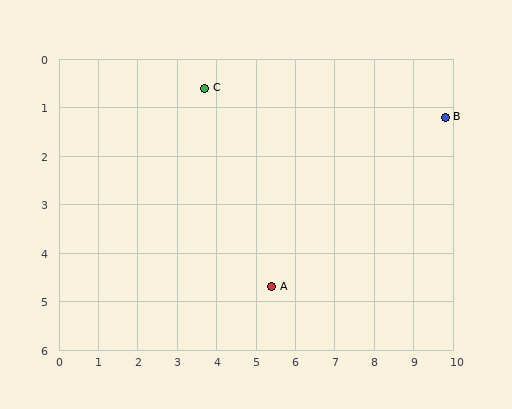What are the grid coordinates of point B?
Point B is at approximately (9.8, 1.2).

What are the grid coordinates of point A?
Point A is at approximately (5.4, 4.7).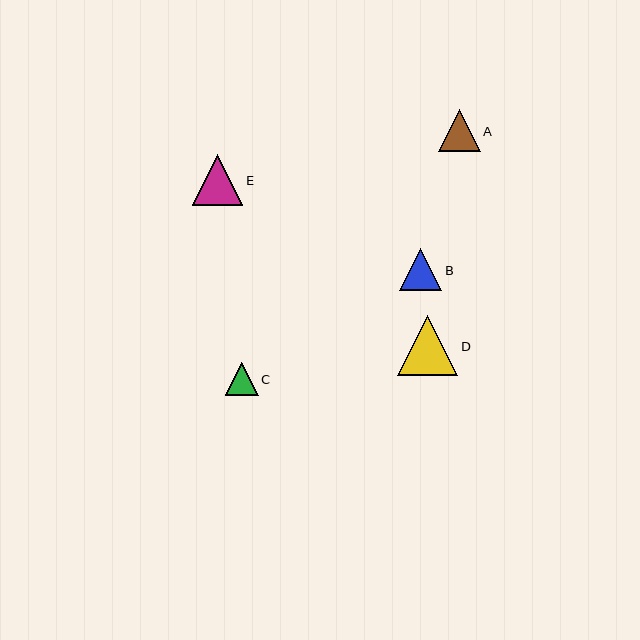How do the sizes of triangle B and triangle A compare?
Triangle B and triangle A are approximately the same size.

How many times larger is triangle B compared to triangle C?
Triangle B is approximately 1.3 times the size of triangle C.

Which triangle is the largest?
Triangle D is the largest with a size of approximately 60 pixels.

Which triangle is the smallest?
Triangle C is the smallest with a size of approximately 33 pixels.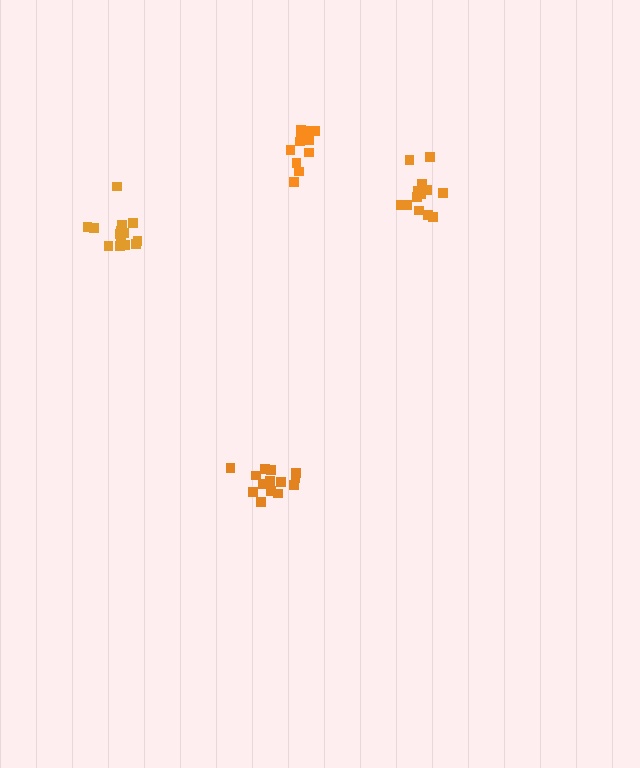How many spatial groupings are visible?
There are 4 spatial groupings.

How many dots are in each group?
Group 1: 14 dots, Group 2: 13 dots, Group 3: 14 dots, Group 4: 14 dots (55 total).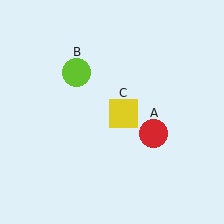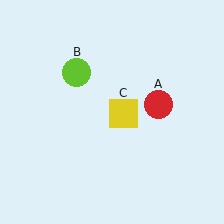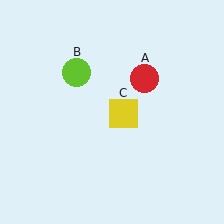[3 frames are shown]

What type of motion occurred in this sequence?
The red circle (object A) rotated counterclockwise around the center of the scene.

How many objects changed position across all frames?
1 object changed position: red circle (object A).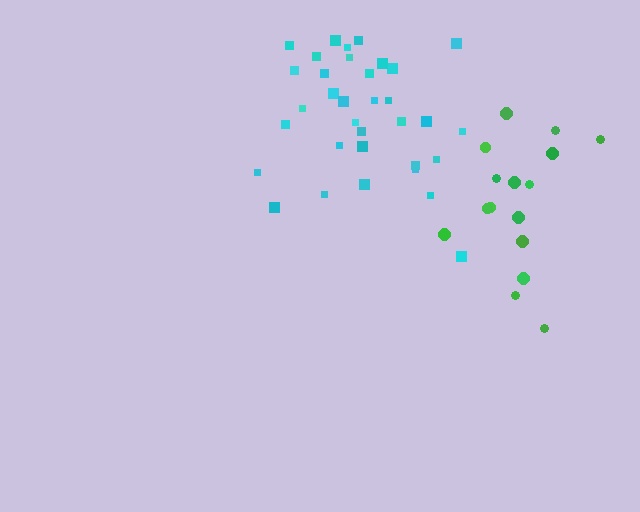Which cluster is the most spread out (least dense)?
Green.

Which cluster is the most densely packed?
Cyan.